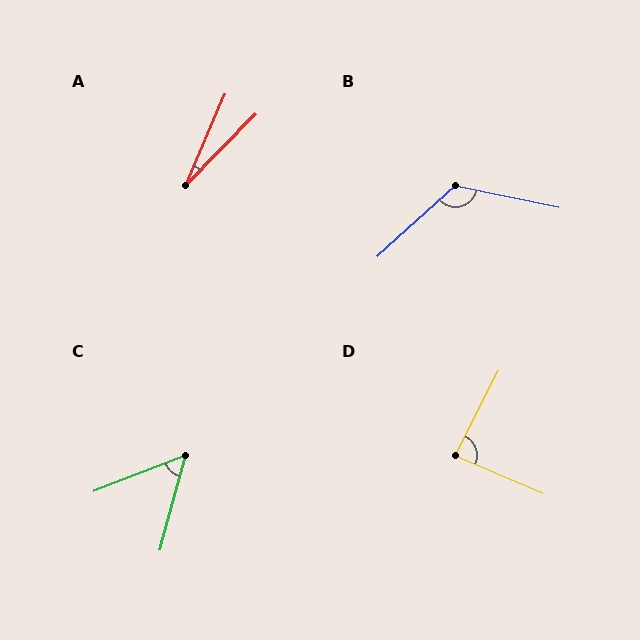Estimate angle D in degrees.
Approximately 86 degrees.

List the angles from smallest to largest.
A (21°), C (54°), D (86°), B (126°).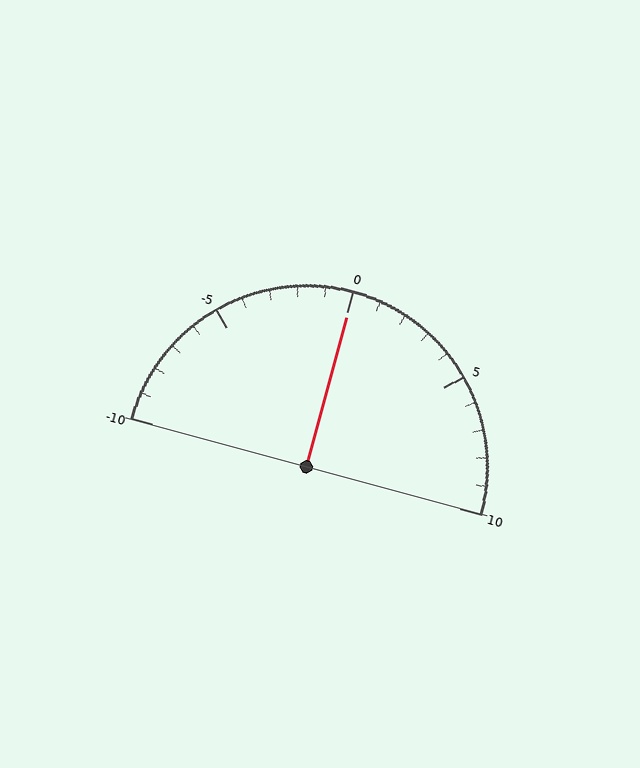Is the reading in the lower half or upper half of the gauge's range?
The reading is in the upper half of the range (-10 to 10).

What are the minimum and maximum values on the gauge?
The gauge ranges from -10 to 10.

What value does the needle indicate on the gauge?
The needle indicates approximately 0.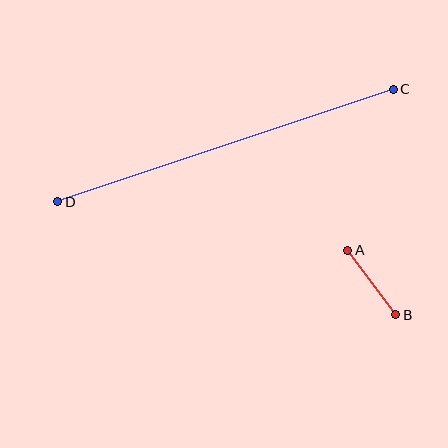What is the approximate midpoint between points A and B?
The midpoint is at approximately (372, 282) pixels.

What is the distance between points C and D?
The distance is approximately 354 pixels.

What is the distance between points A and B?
The distance is approximately 80 pixels.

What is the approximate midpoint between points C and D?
The midpoint is at approximately (225, 145) pixels.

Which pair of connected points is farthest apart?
Points C and D are farthest apart.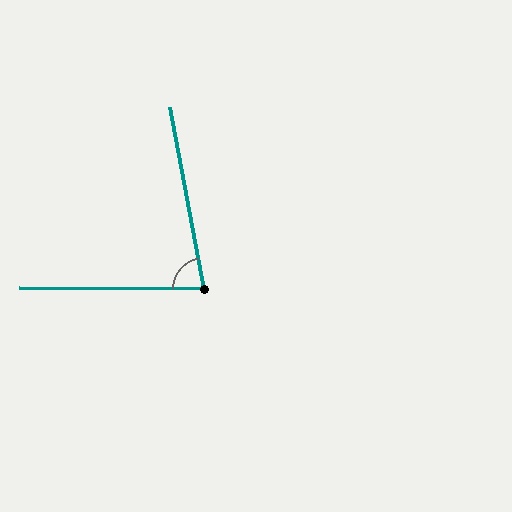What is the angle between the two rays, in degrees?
Approximately 79 degrees.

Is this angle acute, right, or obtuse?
It is acute.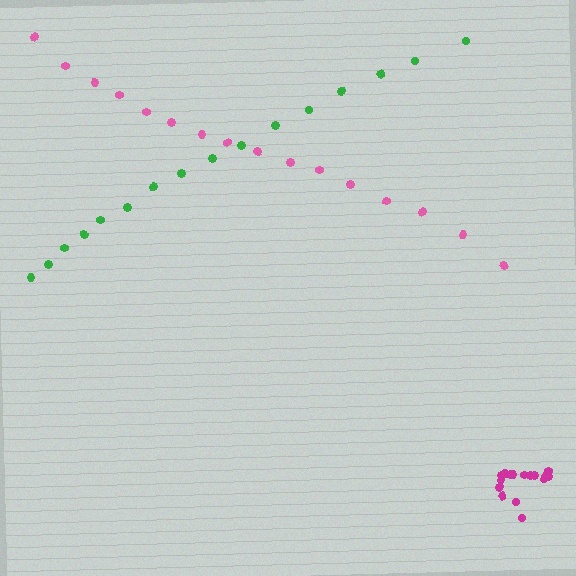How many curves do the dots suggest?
There are 3 distinct paths.